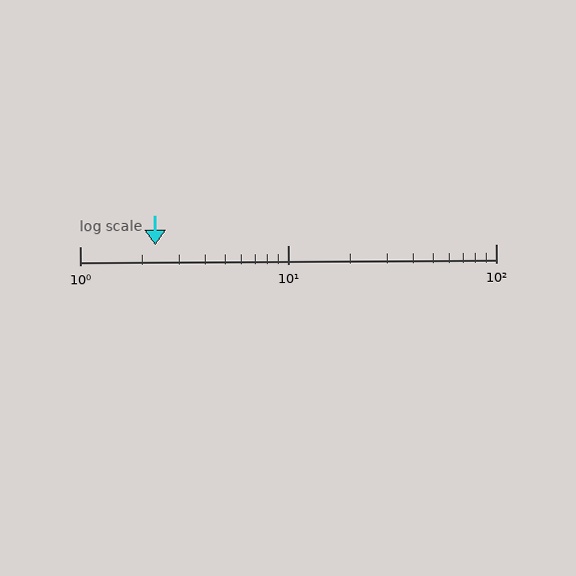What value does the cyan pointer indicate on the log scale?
The pointer indicates approximately 2.3.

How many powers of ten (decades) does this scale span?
The scale spans 2 decades, from 1 to 100.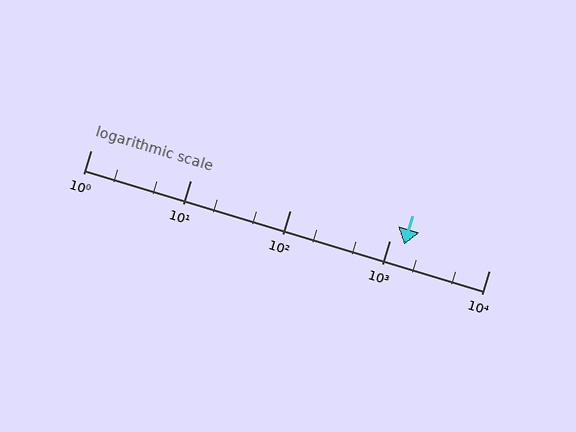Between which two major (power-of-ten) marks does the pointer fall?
The pointer is between 1000 and 10000.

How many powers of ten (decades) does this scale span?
The scale spans 4 decades, from 1 to 10000.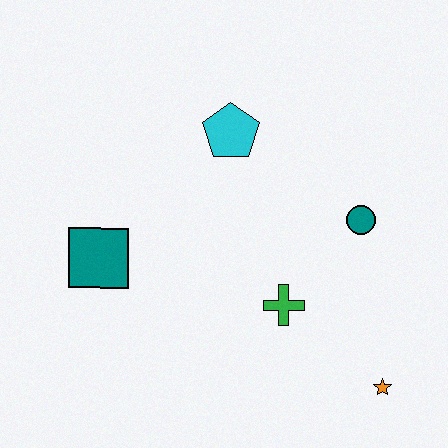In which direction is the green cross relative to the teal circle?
The green cross is below the teal circle.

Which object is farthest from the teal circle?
The teal square is farthest from the teal circle.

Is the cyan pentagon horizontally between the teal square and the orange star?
Yes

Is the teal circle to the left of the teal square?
No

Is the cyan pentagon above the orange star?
Yes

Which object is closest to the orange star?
The green cross is closest to the orange star.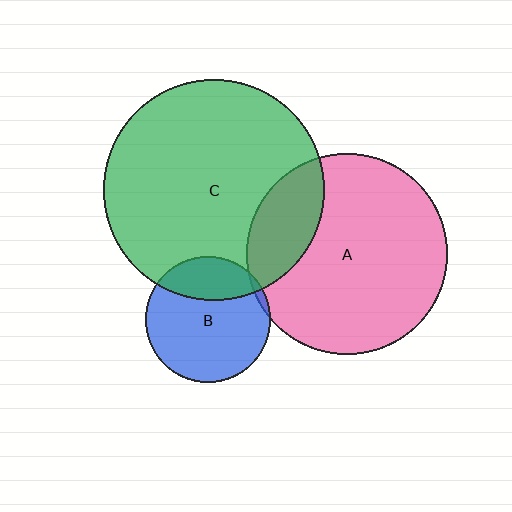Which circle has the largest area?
Circle C (green).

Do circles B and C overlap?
Yes.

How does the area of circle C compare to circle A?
Approximately 1.2 times.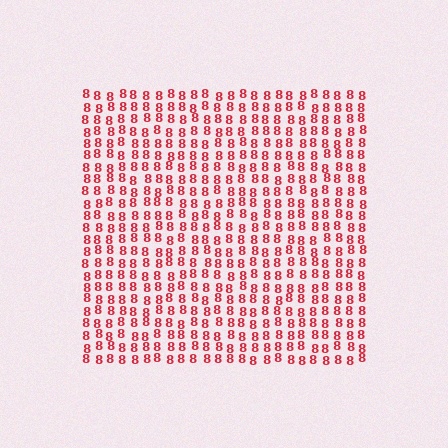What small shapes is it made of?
It is made of small digit 8's.